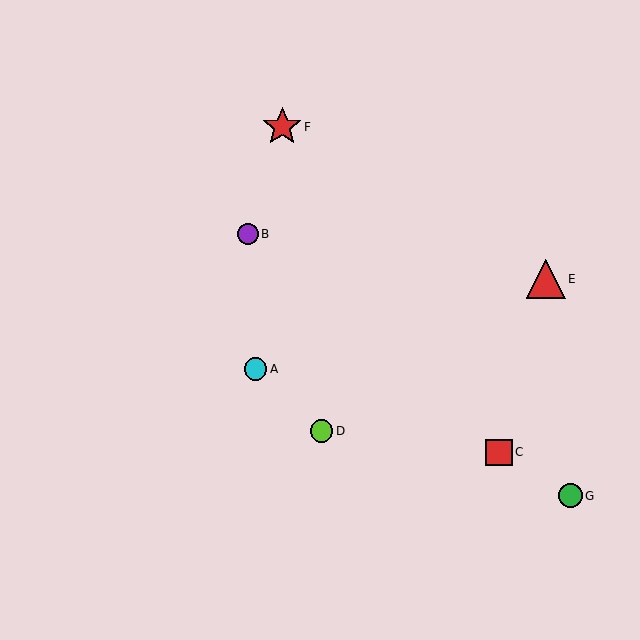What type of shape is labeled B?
Shape B is a purple circle.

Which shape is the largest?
The red triangle (labeled E) is the largest.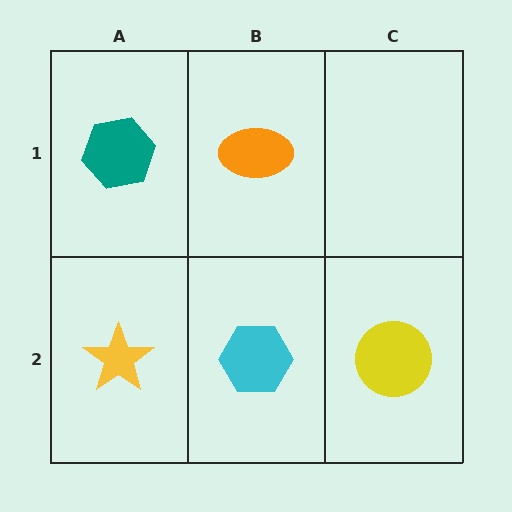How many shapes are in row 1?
2 shapes.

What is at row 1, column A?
A teal hexagon.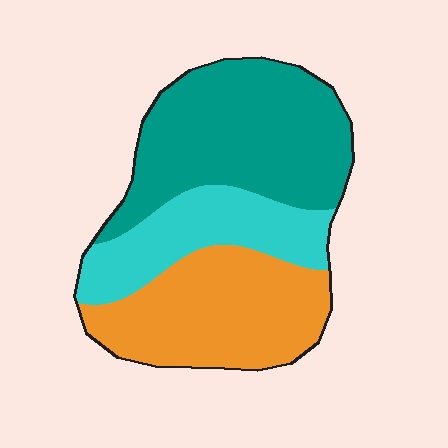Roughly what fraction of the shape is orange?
Orange covers 34% of the shape.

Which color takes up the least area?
Cyan, at roughly 25%.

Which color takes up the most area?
Teal, at roughly 40%.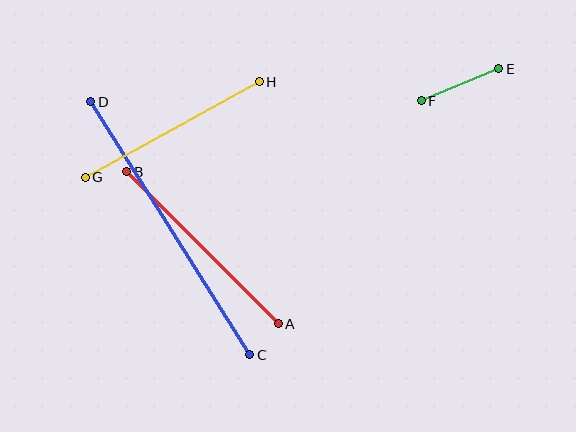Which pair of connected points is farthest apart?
Points C and D are farthest apart.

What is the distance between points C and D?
The distance is approximately 299 pixels.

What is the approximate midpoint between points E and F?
The midpoint is at approximately (460, 85) pixels.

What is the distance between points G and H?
The distance is approximately 198 pixels.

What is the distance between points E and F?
The distance is approximately 84 pixels.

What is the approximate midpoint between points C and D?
The midpoint is at approximately (170, 228) pixels.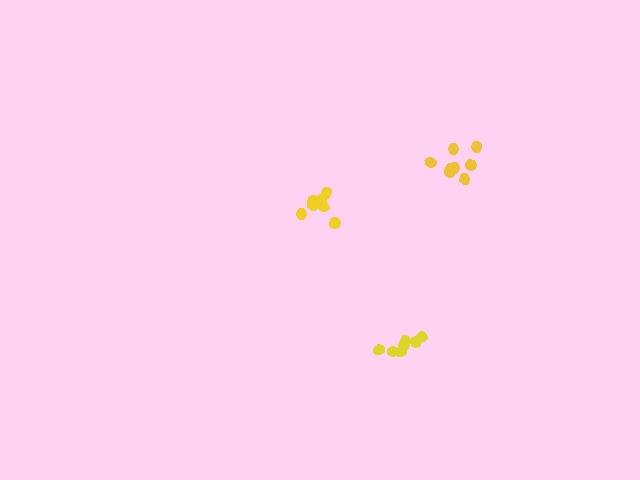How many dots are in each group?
Group 1: 10 dots, Group 2: 7 dots, Group 3: 7 dots (24 total).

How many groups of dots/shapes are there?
There are 3 groups.